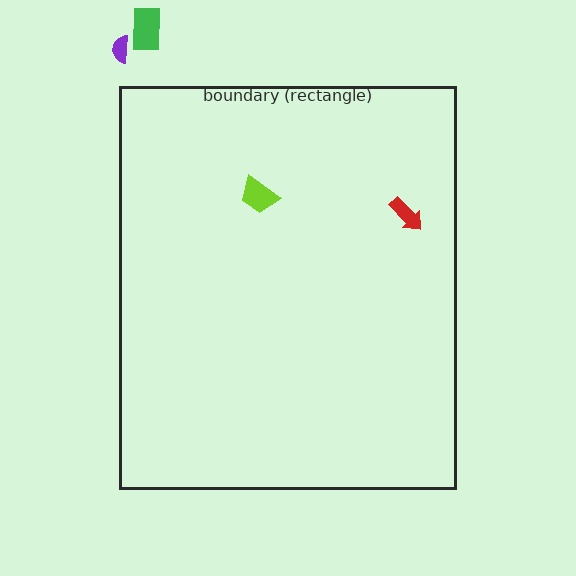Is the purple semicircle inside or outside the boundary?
Outside.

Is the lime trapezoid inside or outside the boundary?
Inside.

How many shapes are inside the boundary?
2 inside, 2 outside.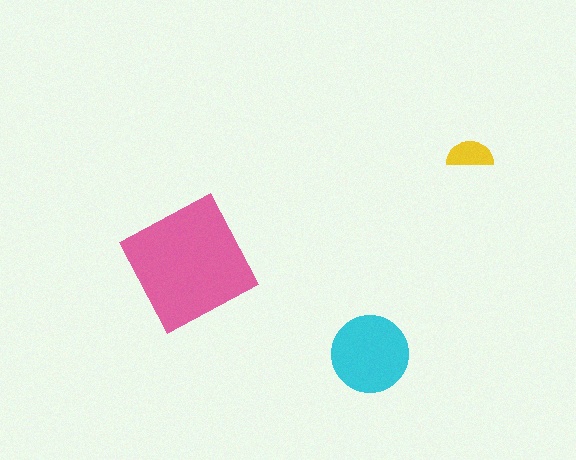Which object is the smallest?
The yellow semicircle.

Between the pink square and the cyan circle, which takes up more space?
The pink square.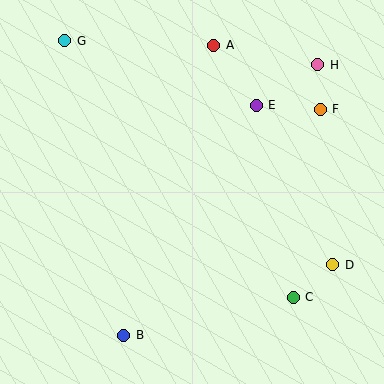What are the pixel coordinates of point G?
Point G is at (65, 41).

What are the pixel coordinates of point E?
Point E is at (256, 105).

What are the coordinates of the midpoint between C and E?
The midpoint between C and E is at (275, 201).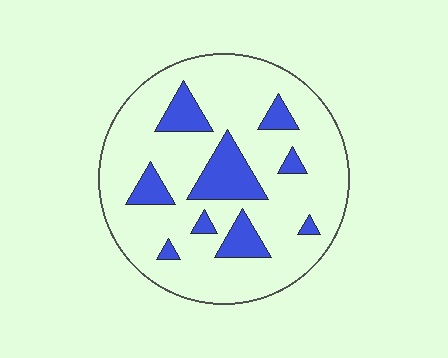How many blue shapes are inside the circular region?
9.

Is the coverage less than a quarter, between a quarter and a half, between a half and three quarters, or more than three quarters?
Less than a quarter.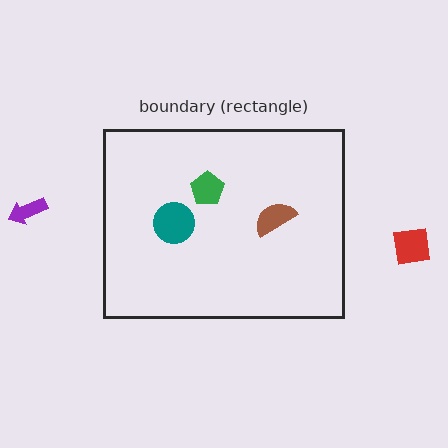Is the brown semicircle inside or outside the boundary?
Inside.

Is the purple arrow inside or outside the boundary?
Outside.